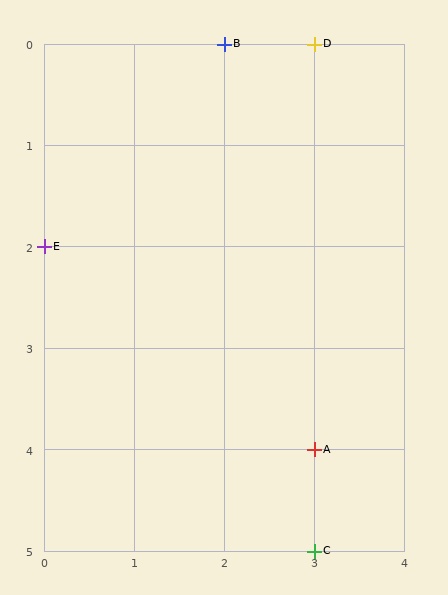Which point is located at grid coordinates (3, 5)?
Point C is at (3, 5).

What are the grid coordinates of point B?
Point B is at grid coordinates (2, 0).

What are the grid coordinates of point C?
Point C is at grid coordinates (3, 5).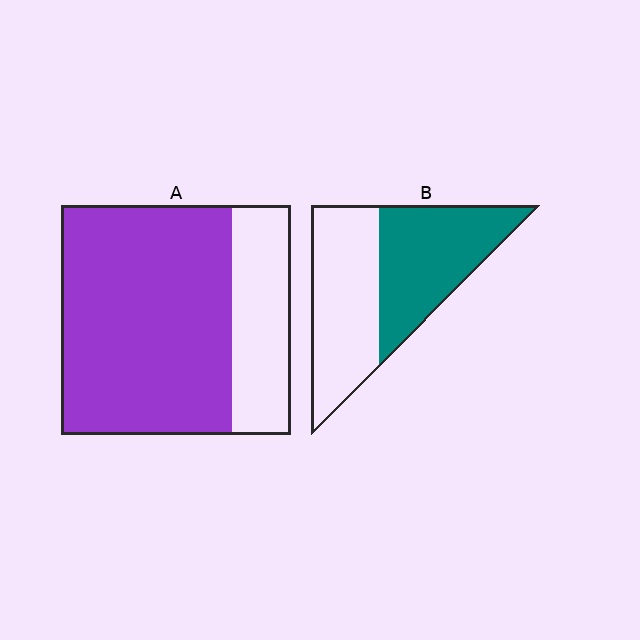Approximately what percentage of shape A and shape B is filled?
A is approximately 75% and B is approximately 50%.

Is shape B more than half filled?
Roughly half.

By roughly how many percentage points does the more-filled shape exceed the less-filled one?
By roughly 25 percentage points (A over B).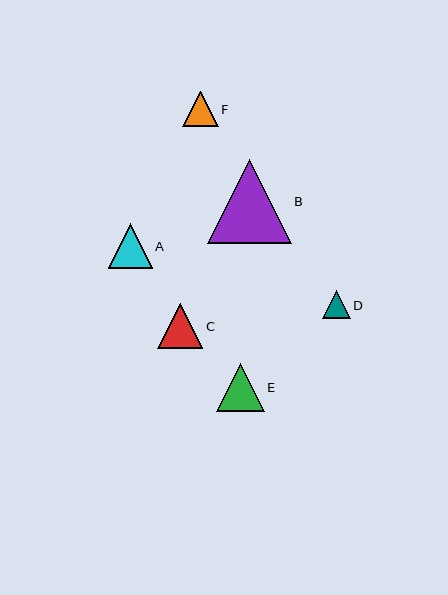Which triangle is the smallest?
Triangle D is the smallest with a size of approximately 28 pixels.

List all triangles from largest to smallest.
From largest to smallest: B, E, C, A, F, D.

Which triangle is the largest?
Triangle B is the largest with a size of approximately 84 pixels.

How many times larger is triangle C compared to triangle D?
Triangle C is approximately 1.6 times the size of triangle D.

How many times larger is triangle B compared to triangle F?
Triangle B is approximately 2.4 times the size of triangle F.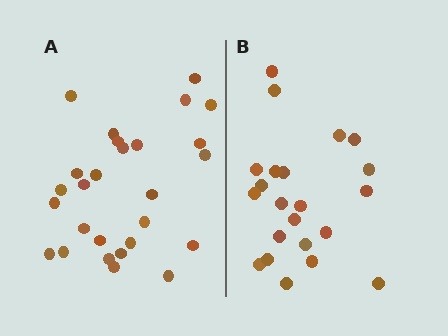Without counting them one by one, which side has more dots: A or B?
Region A (the left region) has more dots.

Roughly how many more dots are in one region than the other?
Region A has about 5 more dots than region B.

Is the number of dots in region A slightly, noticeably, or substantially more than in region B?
Region A has only slightly more — the two regions are fairly close. The ratio is roughly 1.2 to 1.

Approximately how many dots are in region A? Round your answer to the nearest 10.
About 30 dots. (The exact count is 27, which rounds to 30.)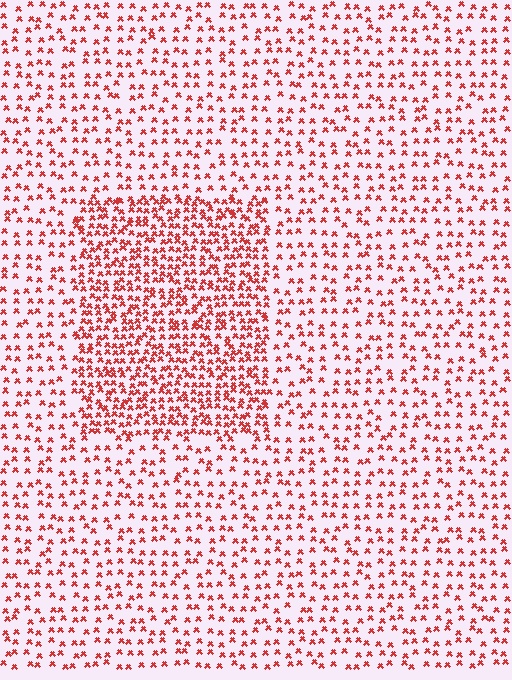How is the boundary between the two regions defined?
The boundary is defined by a change in element density (approximately 2.1x ratio). All elements are the same color, size, and shape.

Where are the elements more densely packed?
The elements are more densely packed inside the rectangle boundary.